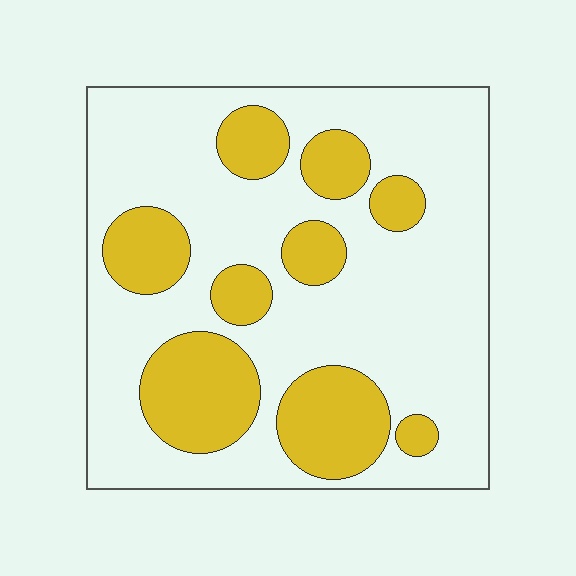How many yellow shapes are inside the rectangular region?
9.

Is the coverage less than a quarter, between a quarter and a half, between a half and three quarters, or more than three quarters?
Between a quarter and a half.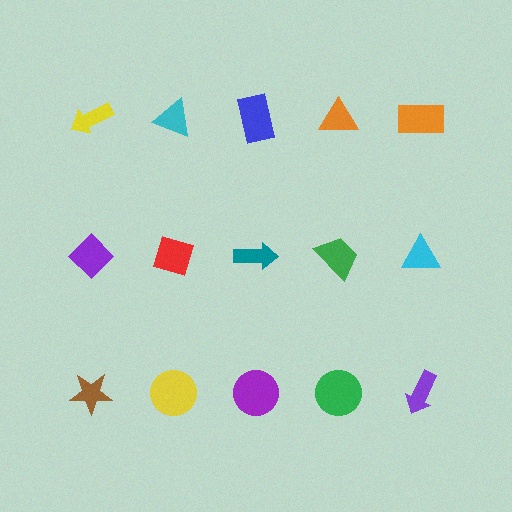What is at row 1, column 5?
An orange rectangle.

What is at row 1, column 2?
A cyan triangle.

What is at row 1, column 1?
A yellow arrow.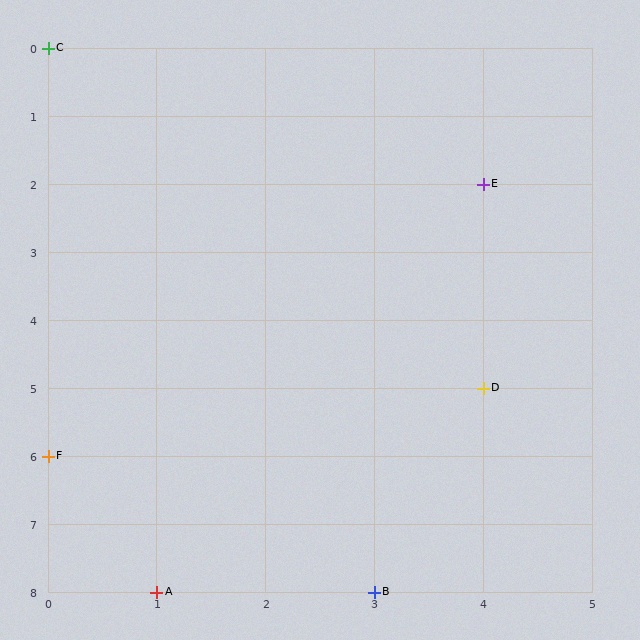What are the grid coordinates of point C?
Point C is at grid coordinates (0, 0).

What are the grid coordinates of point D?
Point D is at grid coordinates (4, 5).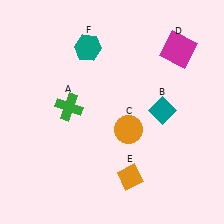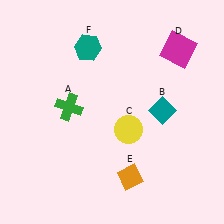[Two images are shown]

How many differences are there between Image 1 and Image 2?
There is 1 difference between the two images.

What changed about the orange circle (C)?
In Image 1, C is orange. In Image 2, it changed to yellow.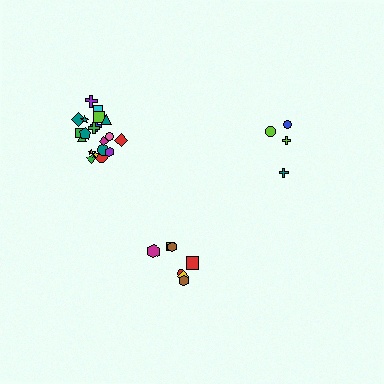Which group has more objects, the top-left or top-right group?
The top-left group.